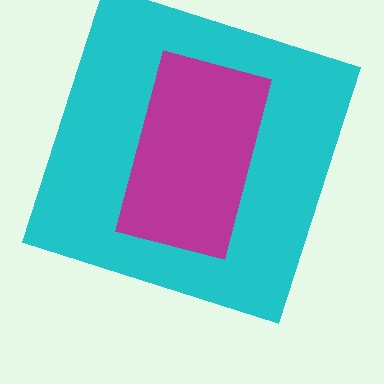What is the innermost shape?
The magenta rectangle.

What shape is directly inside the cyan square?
The magenta rectangle.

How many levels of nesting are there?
2.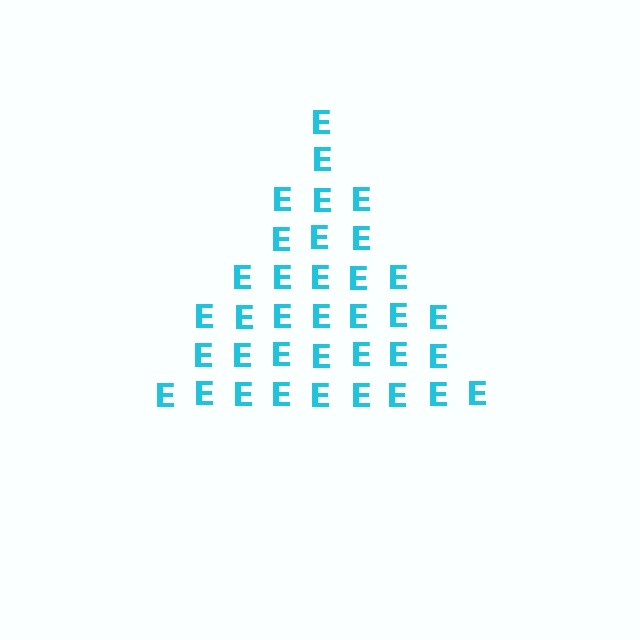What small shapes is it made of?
It is made of small letter E's.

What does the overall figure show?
The overall figure shows a triangle.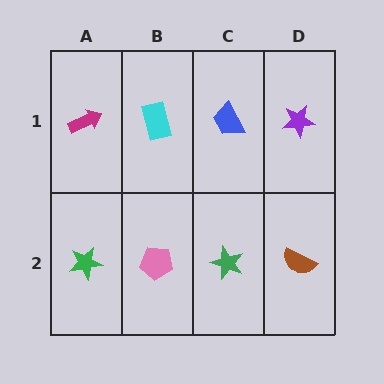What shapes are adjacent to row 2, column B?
A cyan rectangle (row 1, column B), a green star (row 2, column A), a green star (row 2, column C).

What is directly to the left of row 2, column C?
A pink pentagon.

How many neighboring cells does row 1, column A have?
2.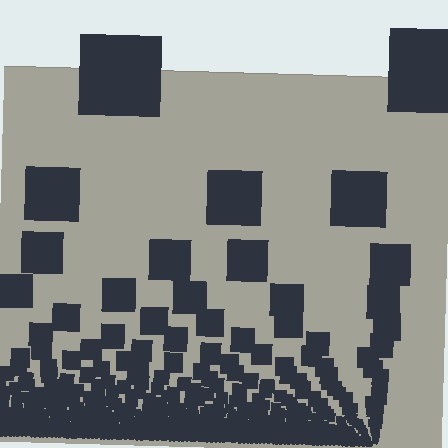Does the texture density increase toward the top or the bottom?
Density increases toward the bottom.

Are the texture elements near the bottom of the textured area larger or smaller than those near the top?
Smaller. The gradient is inverted — elements near the bottom are smaller and denser.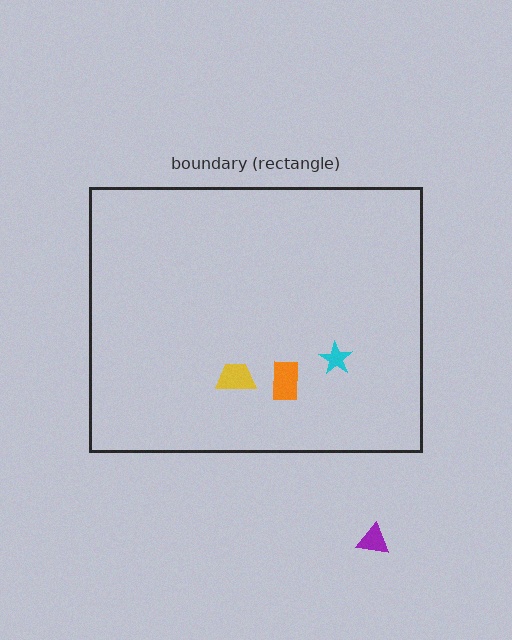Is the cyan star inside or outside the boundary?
Inside.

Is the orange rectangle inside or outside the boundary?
Inside.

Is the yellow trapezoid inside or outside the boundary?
Inside.